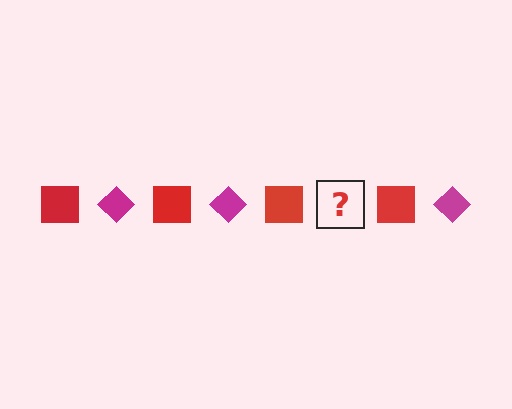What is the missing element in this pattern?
The missing element is a magenta diamond.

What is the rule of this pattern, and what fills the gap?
The rule is that the pattern alternates between red square and magenta diamond. The gap should be filled with a magenta diamond.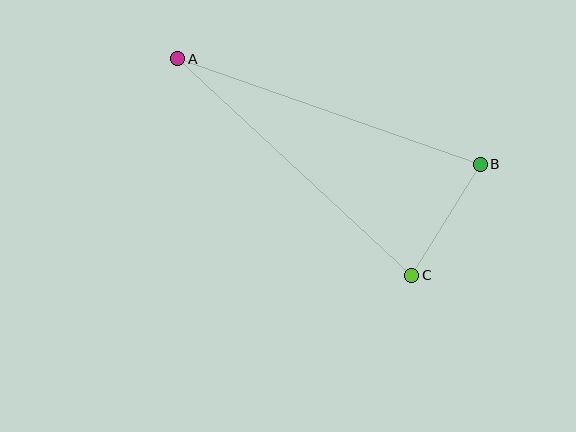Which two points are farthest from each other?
Points A and B are farthest from each other.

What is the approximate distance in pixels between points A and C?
The distance between A and C is approximately 319 pixels.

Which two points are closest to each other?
Points B and C are closest to each other.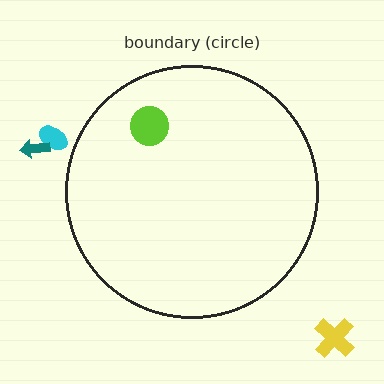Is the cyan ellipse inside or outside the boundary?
Outside.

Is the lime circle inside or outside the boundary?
Inside.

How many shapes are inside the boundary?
1 inside, 3 outside.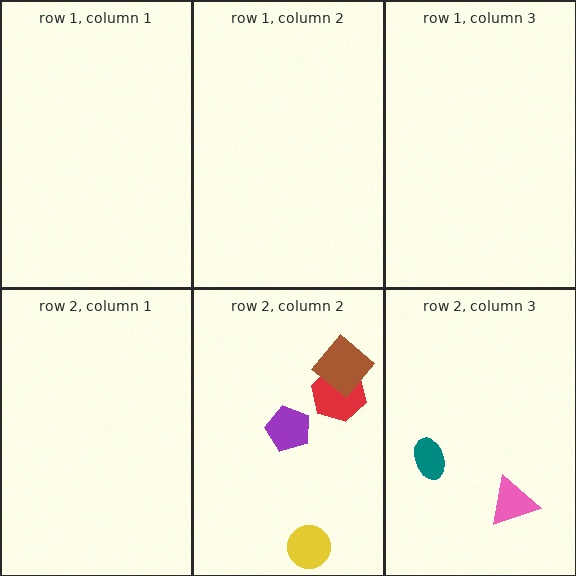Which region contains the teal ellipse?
The row 2, column 3 region.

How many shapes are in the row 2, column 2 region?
4.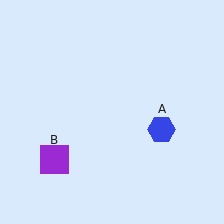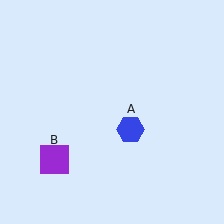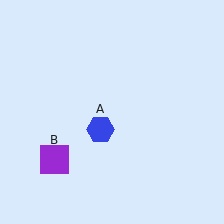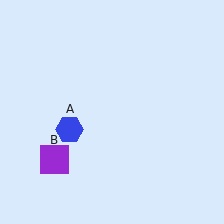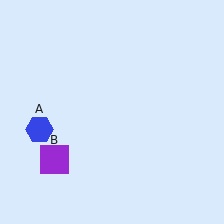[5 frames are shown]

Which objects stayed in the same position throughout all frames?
Purple square (object B) remained stationary.